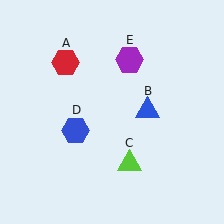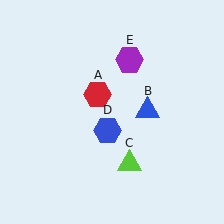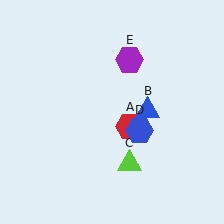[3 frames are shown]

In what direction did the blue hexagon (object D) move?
The blue hexagon (object D) moved right.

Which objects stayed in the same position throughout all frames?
Blue triangle (object B) and lime triangle (object C) and purple hexagon (object E) remained stationary.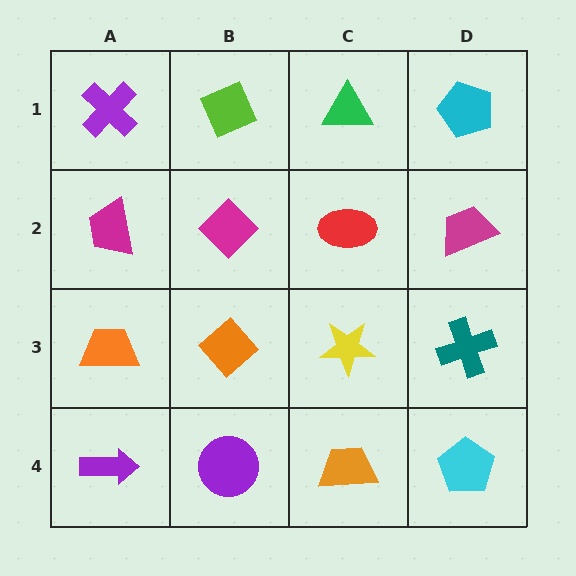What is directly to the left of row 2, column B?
A magenta trapezoid.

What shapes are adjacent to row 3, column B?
A magenta diamond (row 2, column B), a purple circle (row 4, column B), an orange trapezoid (row 3, column A), a yellow star (row 3, column C).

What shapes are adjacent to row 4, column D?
A teal cross (row 3, column D), an orange trapezoid (row 4, column C).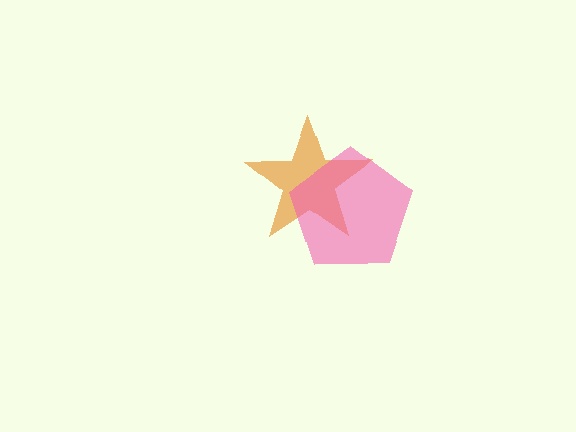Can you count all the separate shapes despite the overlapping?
Yes, there are 2 separate shapes.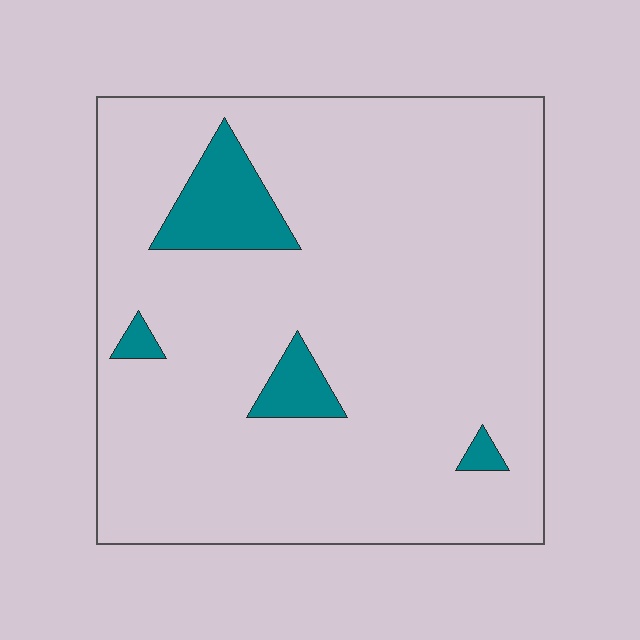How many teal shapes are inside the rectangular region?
4.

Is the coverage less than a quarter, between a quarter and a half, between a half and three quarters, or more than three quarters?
Less than a quarter.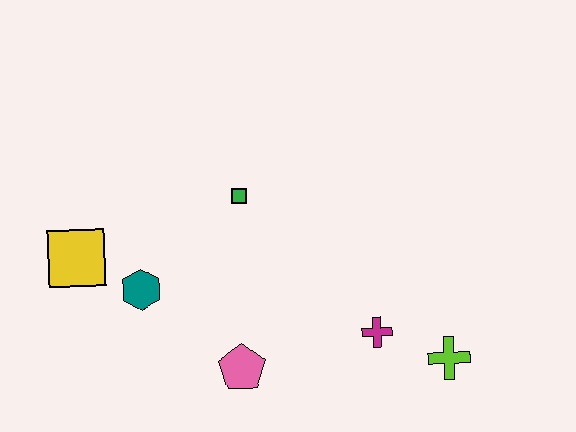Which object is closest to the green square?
The teal hexagon is closest to the green square.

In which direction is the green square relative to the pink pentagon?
The green square is above the pink pentagon.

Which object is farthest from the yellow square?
The lime cross is farthest from the yellow square.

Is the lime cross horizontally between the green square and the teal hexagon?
No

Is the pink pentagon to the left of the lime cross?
Yes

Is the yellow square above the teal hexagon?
Yes